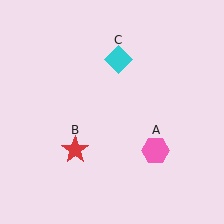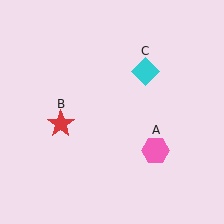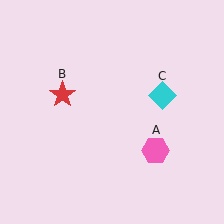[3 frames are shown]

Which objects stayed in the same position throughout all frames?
Pink hexagon (object A) remained stationary.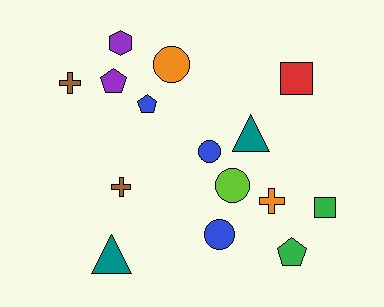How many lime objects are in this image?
There is 1 lime object.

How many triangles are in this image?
There are 2 triangles.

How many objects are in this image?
There are 15 objects.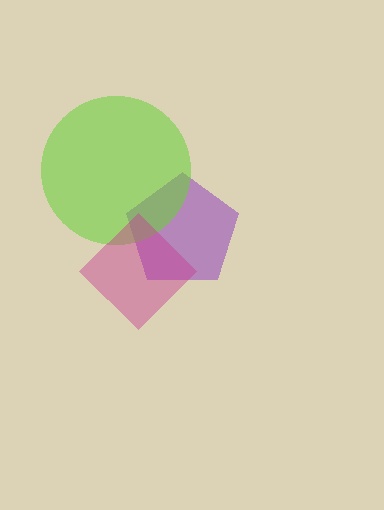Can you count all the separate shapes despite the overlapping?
Yes, there are 3 separate shapes.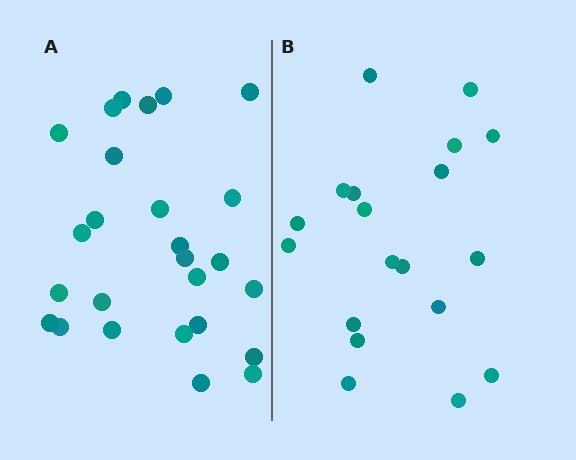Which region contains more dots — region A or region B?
Region A (the left region) has more dots.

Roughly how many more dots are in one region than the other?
Region A has roughly 8 or so more dots than region B.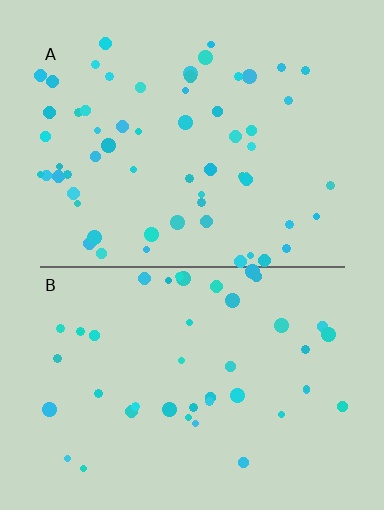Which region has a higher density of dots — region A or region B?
A (the top).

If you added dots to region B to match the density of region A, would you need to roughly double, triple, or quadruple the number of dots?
Approximately double.